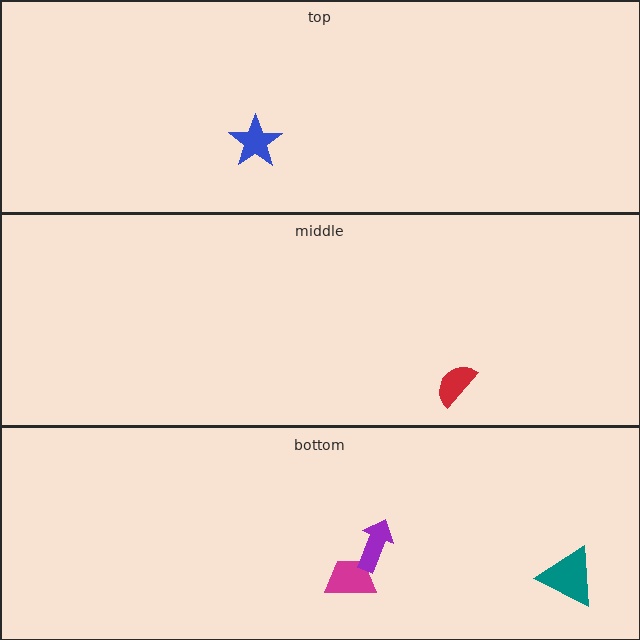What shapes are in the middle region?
The red semicircle.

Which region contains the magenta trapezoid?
The bottom region.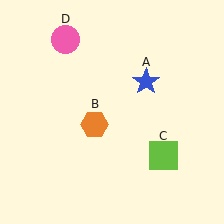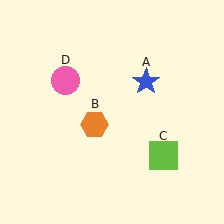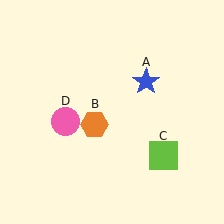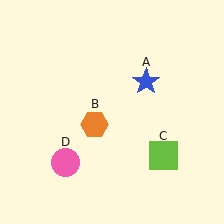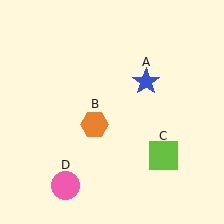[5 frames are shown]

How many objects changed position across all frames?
1 object changed position: pink circle (object D).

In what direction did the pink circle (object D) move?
The pink circle (object D) moved down.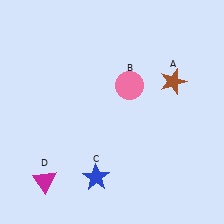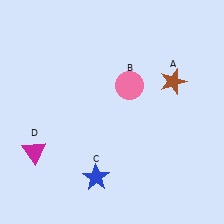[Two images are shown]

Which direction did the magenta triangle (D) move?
The magenta triangle (D) moved up.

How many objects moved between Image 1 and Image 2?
1 object moved between the two images.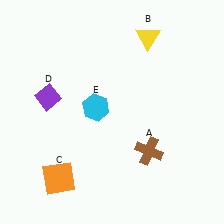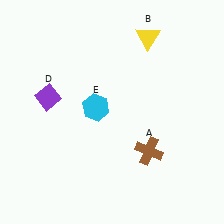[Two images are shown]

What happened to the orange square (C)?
The orange square (C) was removed in Image 2. It was in the bottom-left area of Image 1.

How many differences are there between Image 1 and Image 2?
There is 1 difference between the two images.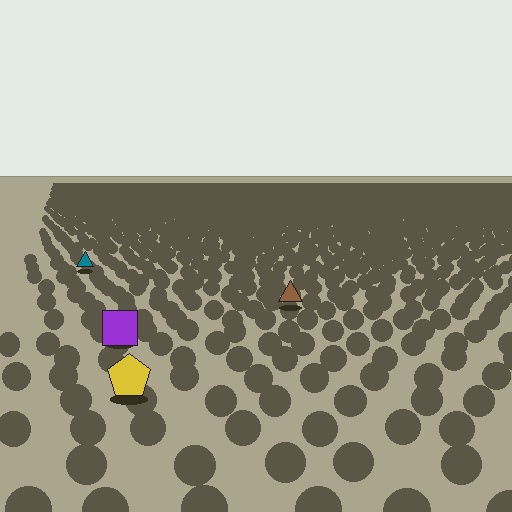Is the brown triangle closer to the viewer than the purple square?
No. The purple square is closer — you can tell from the texture gradient: the ground texture is coarser near it.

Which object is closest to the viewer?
The yellow pentagon is closest. The texture marks near it are larger and more spread out.